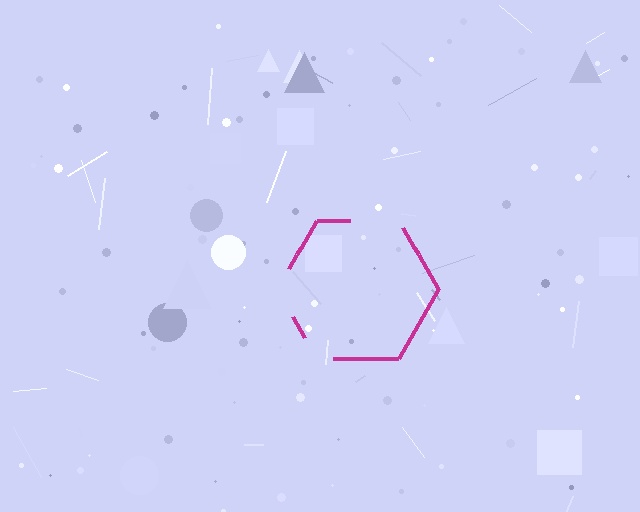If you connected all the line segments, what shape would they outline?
They would outline a hexagon.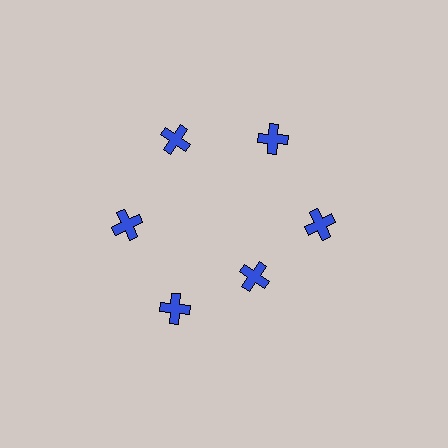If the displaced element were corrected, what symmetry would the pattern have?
It would have 6-fold rotational symmetry — the pattern would map onto itself every 60 degrees.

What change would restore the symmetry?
The symmetry would be restored by moving it outward, back onto the ring so that all 6 crosses sit at equal angles and equal distance from the center.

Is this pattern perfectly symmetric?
No. The 6 blue crosses are arranged in a ring, but one element near the 5 o'clock position is pulled inward toward the center, breaking the 6-fold rotational symmetry.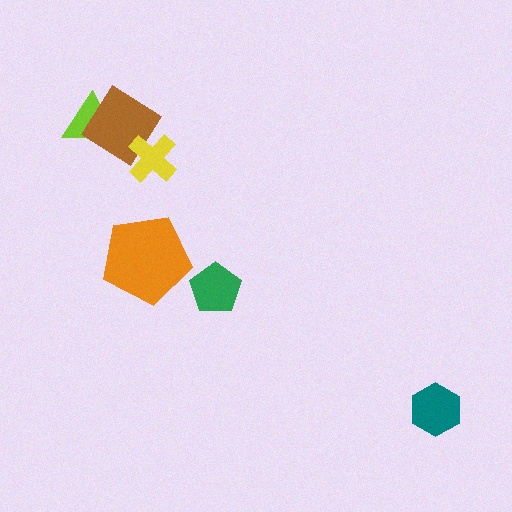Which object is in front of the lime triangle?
The brown diamond is in front of the lime triangle.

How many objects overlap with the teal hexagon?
0 objects overlap with the teal hexagon.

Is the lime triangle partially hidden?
Yes, it is partially covered by another shape.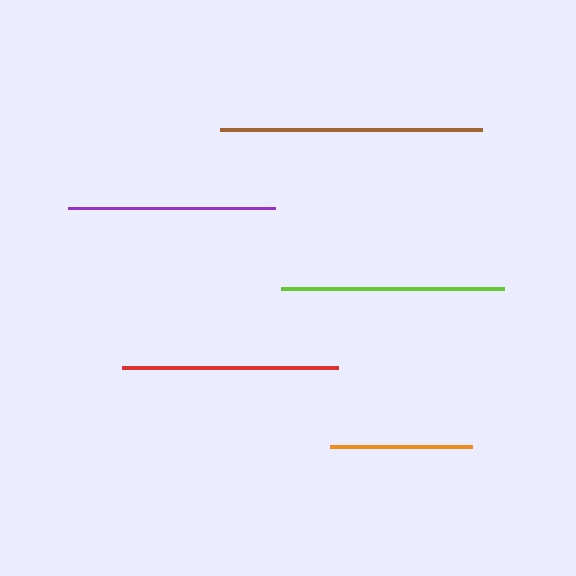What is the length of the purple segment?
The purple segment is approximately 207 pixels long.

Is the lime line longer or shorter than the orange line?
The lime line is longer than the orange line.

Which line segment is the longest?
The brown line is the longest at approximately 262 pixels.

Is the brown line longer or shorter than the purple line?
The brown line is longer than the purple line.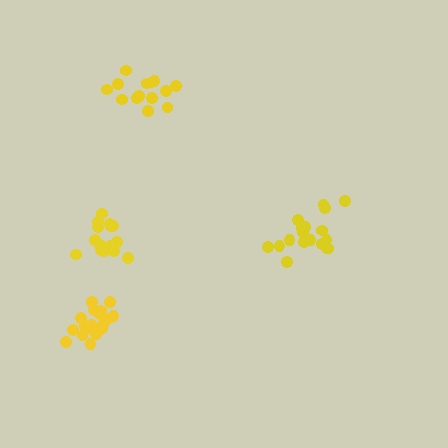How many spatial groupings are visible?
There are 4 spatial groupings.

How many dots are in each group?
Group 1: 15 dots, Group 2: 19 dots, Group 3: 18 dots, Group 4: 15 dots (67 total).